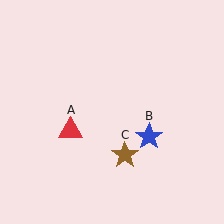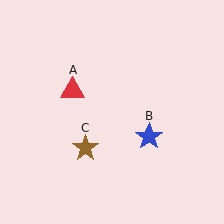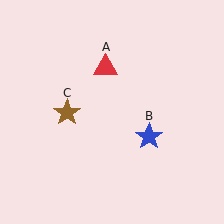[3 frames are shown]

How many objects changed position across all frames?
2 objects changed position: red triangle (object A), brown star (object C).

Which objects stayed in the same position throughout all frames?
Blue star (object B) remained stationary.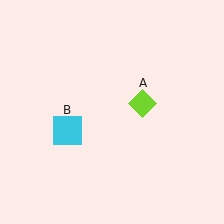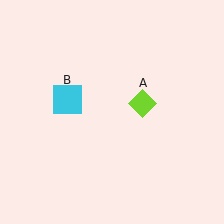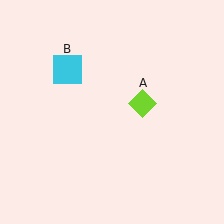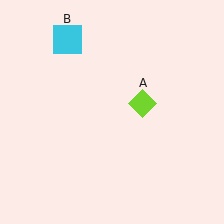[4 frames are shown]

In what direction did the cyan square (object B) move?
The cyan square (object B) moved up.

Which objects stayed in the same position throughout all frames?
Lime diamond (object A) remained stationary.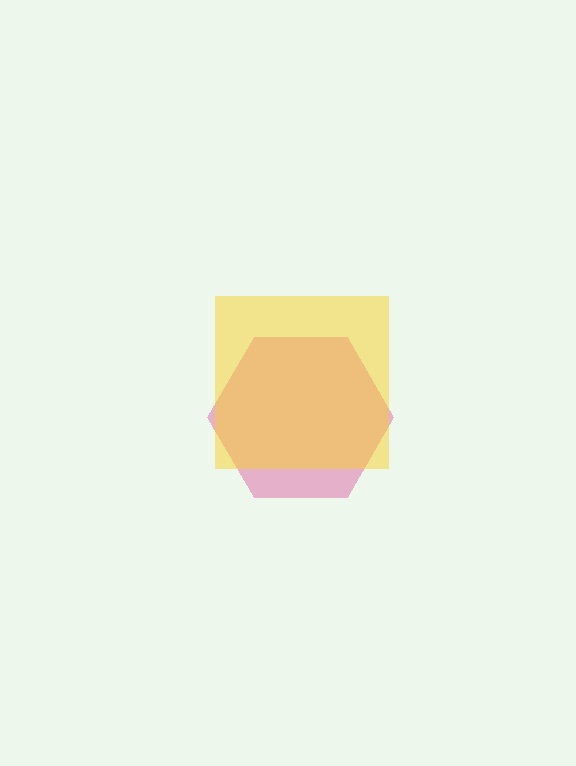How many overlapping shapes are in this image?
There are 2 overlapping shapes in the image.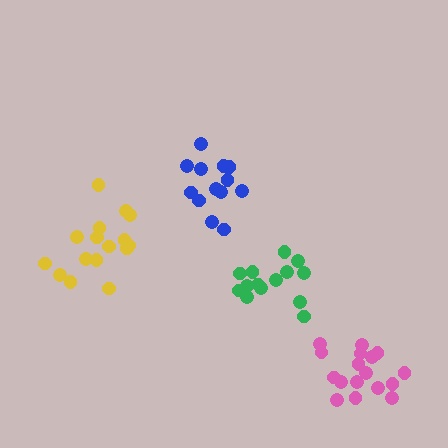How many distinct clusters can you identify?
There are 4 distinct clusters.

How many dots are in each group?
Group 1: 16 dots, Group 2: 13 dots, Group 3: 14 dots, Group 4: 17 dots (60 total).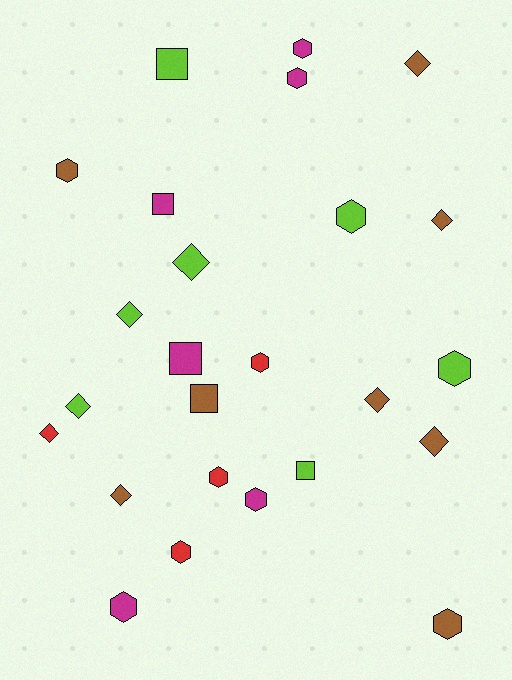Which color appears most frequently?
Brown, with 8 objects.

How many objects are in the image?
There are 25 objects.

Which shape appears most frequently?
Hexagon, with 11 objects.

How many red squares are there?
There are no red squares.